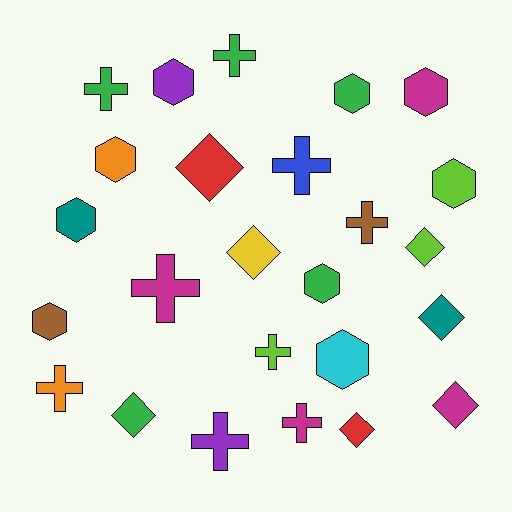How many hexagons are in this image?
There are 9 hexagons.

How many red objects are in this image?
There are 2 red objects.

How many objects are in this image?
There are 25 objects.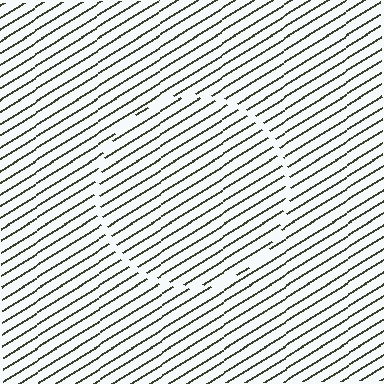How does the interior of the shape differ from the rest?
The interior of the shape contains the same grating, shifted by half a period — the contour is defined by the phase discontinuity where line-ends from the inner and outer gratings abut.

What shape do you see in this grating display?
An illusory circle. The interior of the shape contains the same grating, shifted by half a period — the contour is defined by the phase discontinuity where line-ends from the inner and outer gratings abut.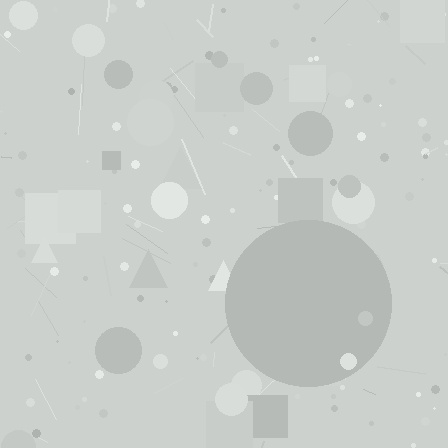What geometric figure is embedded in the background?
A circle is embedded in the background.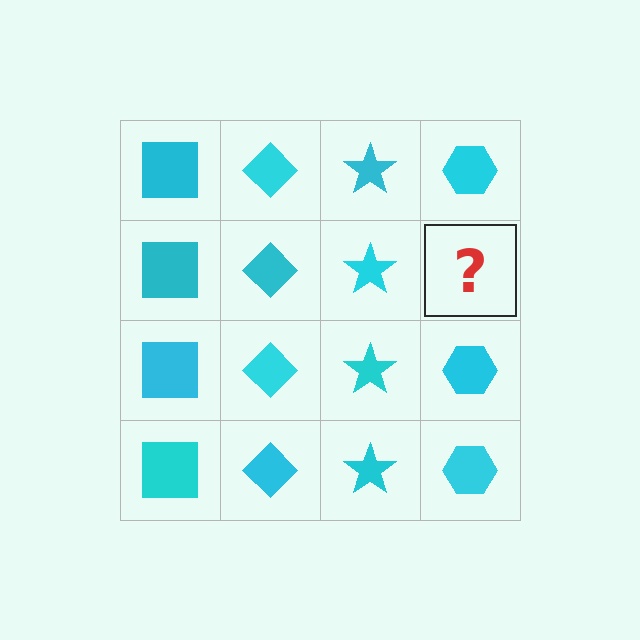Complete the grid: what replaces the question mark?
The question mark should be replaced with a cyan hexagon.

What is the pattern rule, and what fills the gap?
The rule is that each column has a consistent shape. The gap should be filled with a cyan hexagon.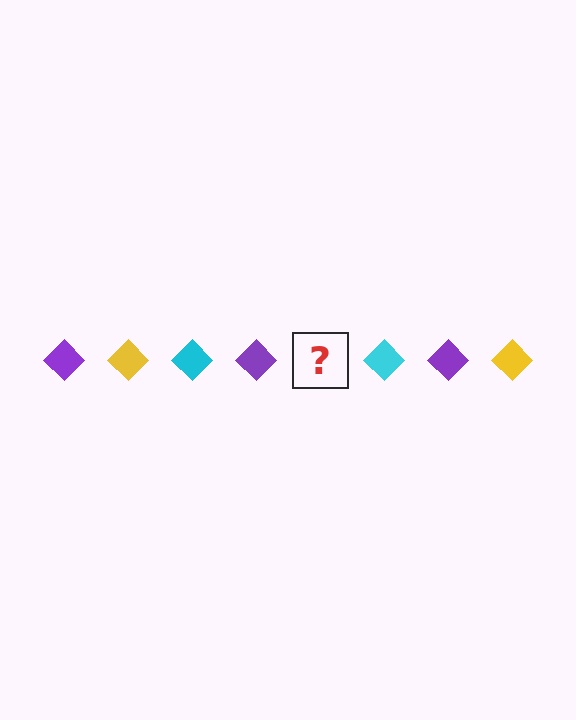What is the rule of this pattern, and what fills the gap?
The rule is that the pattern cycles through purple, yellow, cyan diamonds. The gap should be filled with a yellow diamond.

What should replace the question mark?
The question mark should be replaced with a yellow diamond.